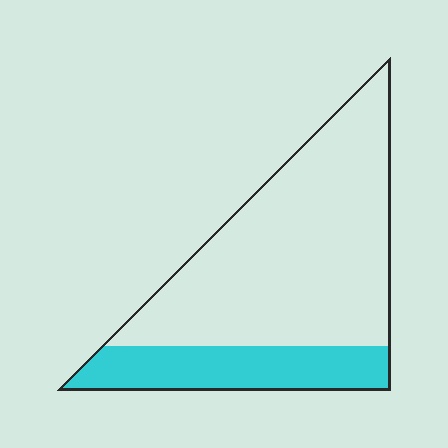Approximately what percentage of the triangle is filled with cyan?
Approximately 25%.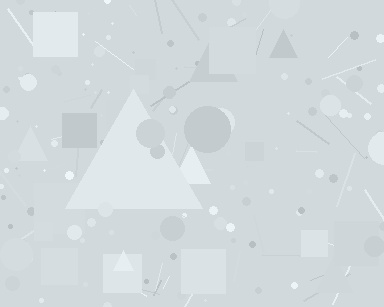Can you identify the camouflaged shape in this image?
The camouflaged shape is a triangle.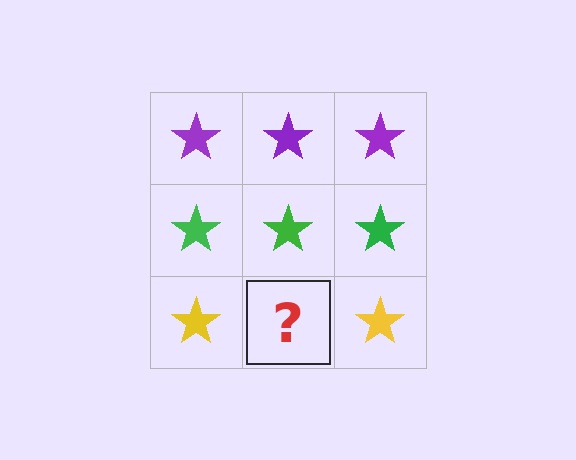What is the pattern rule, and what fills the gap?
The rule is that each row has a consistent color. The gap should be filled with a yellow star.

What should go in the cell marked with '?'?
The missing cell should contain a yellow star.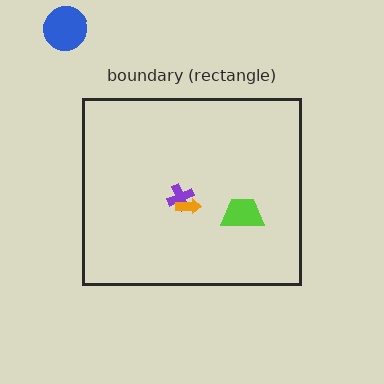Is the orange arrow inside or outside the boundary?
Inside.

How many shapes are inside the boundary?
3 inside, 1 outside.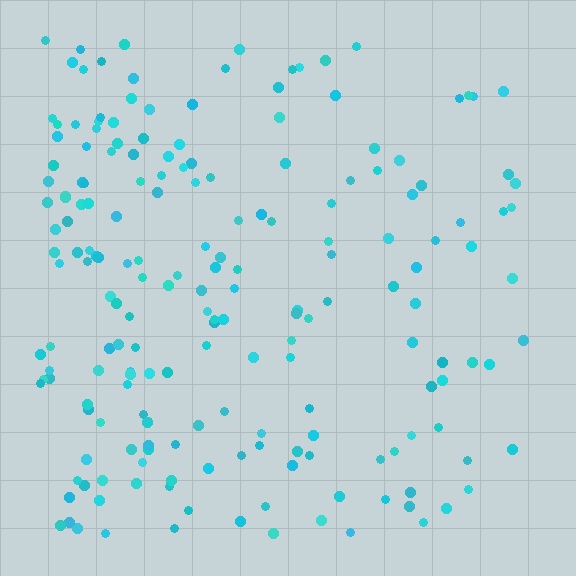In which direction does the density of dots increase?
From right to left, with the left side densest.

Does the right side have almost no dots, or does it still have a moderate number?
Still a moderate number, just noticeably fewer than the left.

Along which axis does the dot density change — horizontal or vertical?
Horizontal.